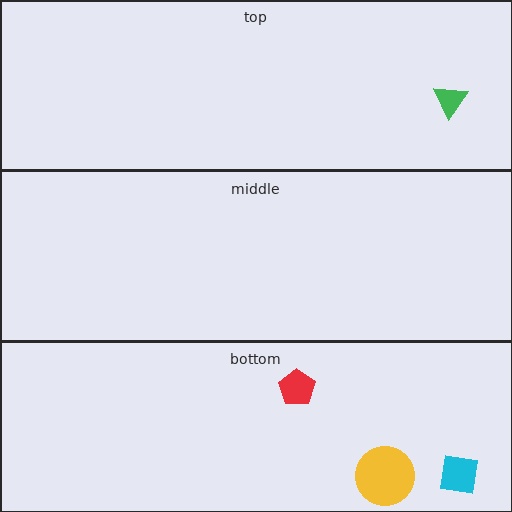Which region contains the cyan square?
The bottom region.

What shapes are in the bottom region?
The cyan square, the yellow circle, the red pentagon.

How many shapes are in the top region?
1.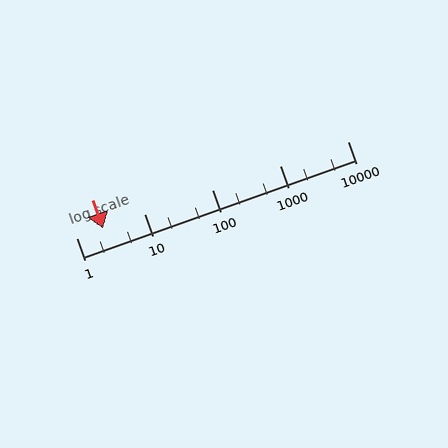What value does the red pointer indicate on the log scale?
The pointer indicates approximately 2.5.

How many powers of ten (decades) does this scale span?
The scale spans 4 decades, from 1 to 10000.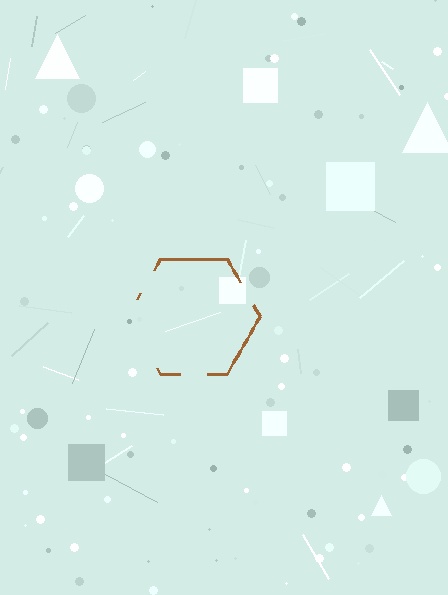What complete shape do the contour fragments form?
The contour fragments form a hexagon.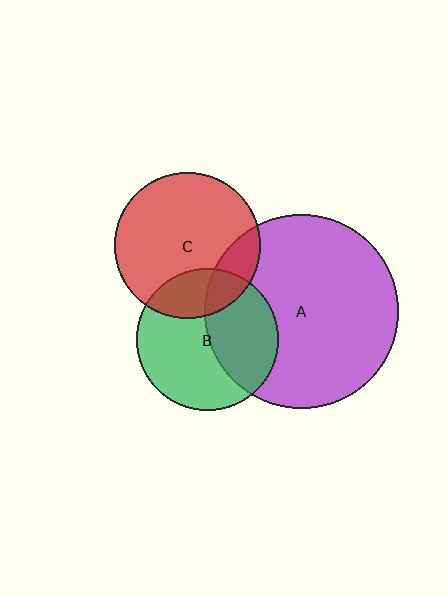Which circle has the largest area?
Circle A (purple).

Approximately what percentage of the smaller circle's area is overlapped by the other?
Approximately 15%.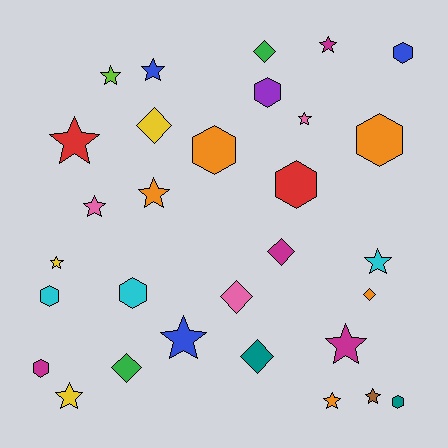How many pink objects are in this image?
There are 3 pink objects.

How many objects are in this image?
There are 30 objects.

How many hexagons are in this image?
There are 9 hexagons.